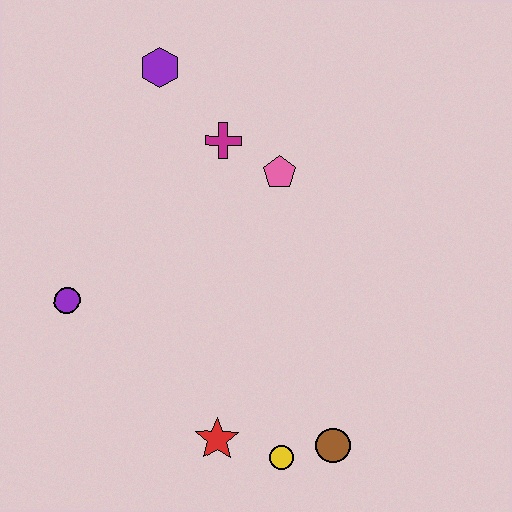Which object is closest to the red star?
The yellow circle is closest to the red star.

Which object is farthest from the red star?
The purple hexagon is farthest from the red star.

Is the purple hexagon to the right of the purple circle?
Yes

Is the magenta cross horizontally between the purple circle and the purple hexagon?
No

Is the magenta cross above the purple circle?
Yes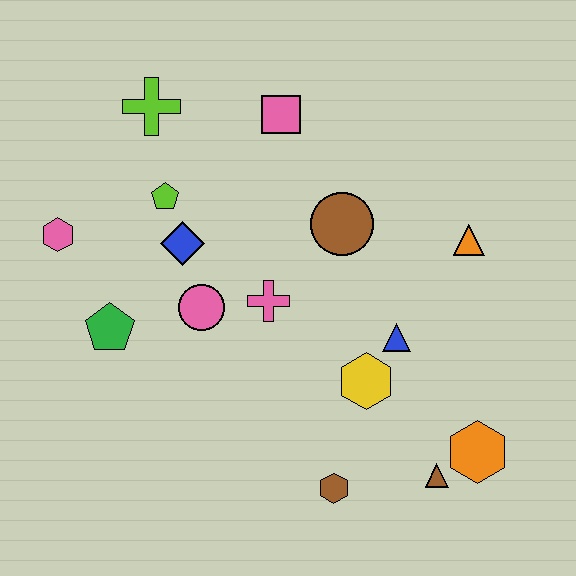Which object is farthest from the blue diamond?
The orange hexagon is farthest from the blue diamond.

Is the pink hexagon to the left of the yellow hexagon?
Yes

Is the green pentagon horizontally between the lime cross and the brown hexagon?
No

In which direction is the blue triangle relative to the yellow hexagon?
The blue triangle is above the yellow hexagon.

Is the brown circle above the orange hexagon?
Yes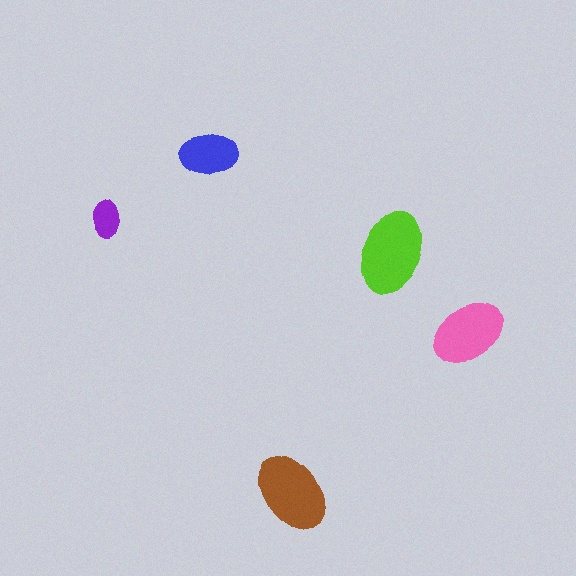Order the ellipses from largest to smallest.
the lime one, the brown one, the pink one, the blue one, the purple one.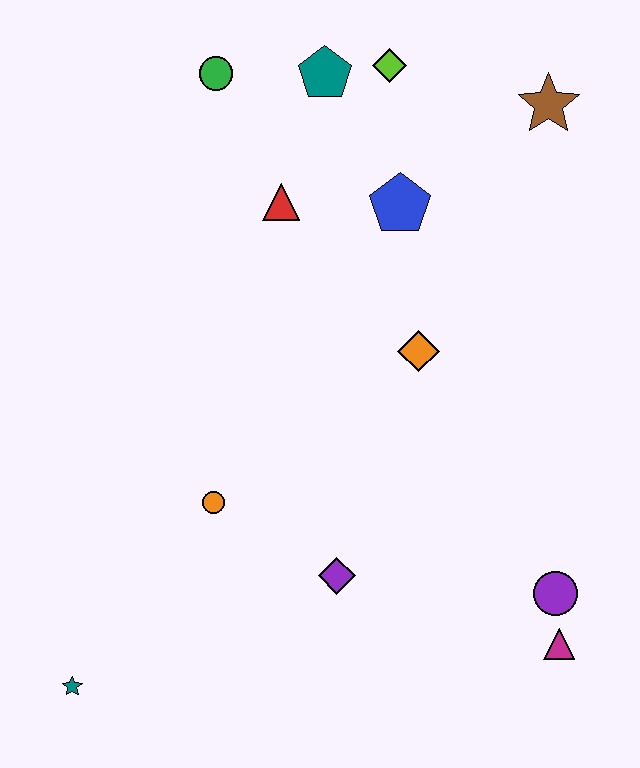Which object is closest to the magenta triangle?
The purple circle is closest to the magenta triangle.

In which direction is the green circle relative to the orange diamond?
The green circle is above the orange diamond.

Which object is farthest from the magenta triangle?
The green circle is farthest from the magenta triangle.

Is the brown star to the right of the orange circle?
Yes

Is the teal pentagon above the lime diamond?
No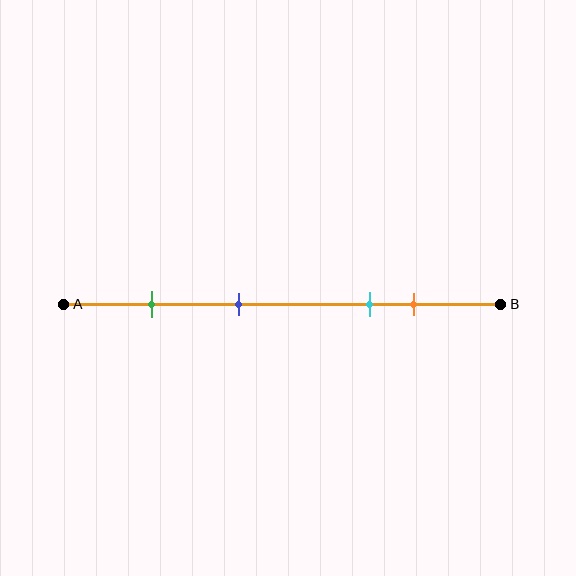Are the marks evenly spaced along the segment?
No, the marks are not evenly spaced.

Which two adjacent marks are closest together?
The cyan and orange marks are the closest adjacent pair.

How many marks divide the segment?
There are 4 marks dividing the segment.